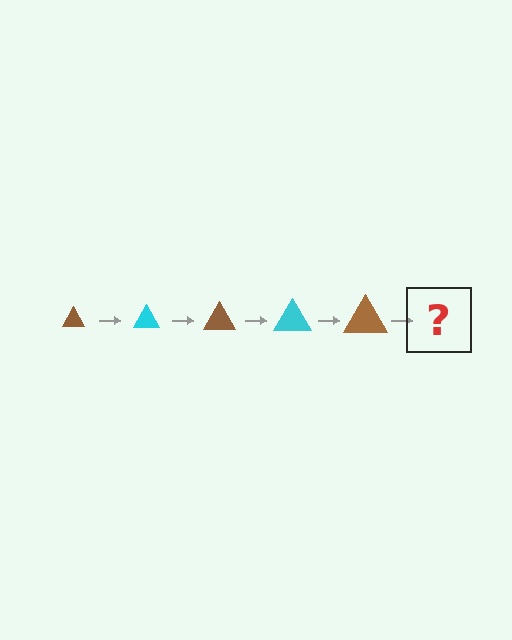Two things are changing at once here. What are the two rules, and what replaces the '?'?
The two rules are that the triangle grows larger each step and the color cycles through brown and cyan. The '?' should be a cyan triangle, larger than the previous one.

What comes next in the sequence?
The next element should be a cyan triangle, larger than the previous one.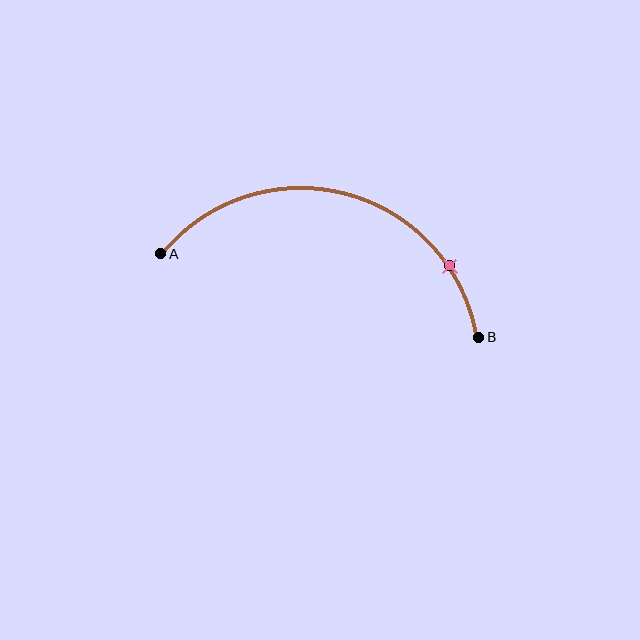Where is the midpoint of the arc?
The arc midpoint is the point on the curve farthest from the straight line joining A and B. It sits above that line.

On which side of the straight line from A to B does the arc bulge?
The arc bulges above the straight line connecting A and B.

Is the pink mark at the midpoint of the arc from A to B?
No. The pink mark lies on the arc but is closer to endpoint B. The arc midpoint would be at the point on the curve equidistant along the arc from both A and B.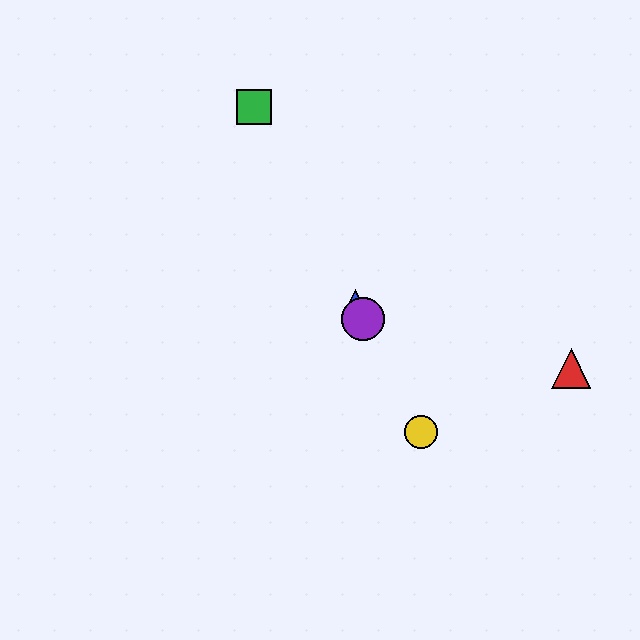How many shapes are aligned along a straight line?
4 shapes (the blue triangle, the green square, the yellow circle, the purple circle) are aligned along a straight line.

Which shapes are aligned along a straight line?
The blue triangle, the green square, the yellow circle, the purple circle are aligned along a straight line.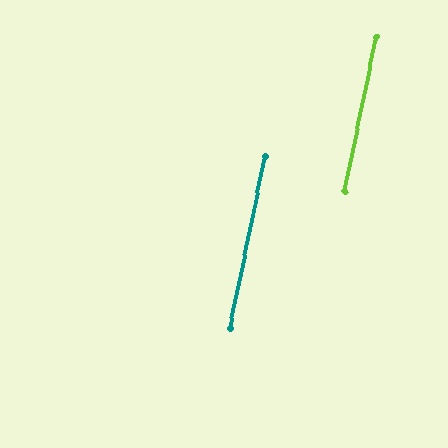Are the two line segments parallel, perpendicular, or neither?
Parallel — their directions differ by only 0.0°.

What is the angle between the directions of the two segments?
Approximately 0 degrees.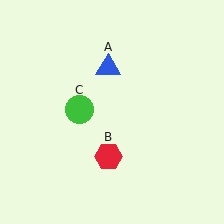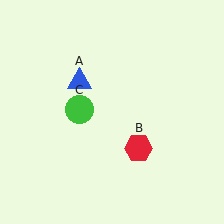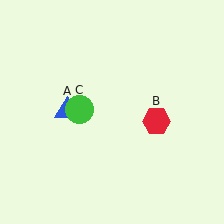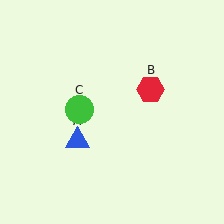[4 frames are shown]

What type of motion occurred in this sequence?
The blue triangle (object A), red hexagon (object B) rotated counterclockwise around the center of the scene.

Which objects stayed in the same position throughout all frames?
Green circle (object C) remained stationary.